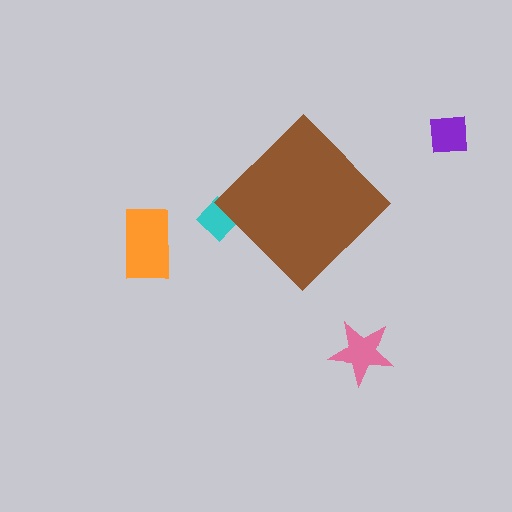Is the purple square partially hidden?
No, the purple square is fully visible.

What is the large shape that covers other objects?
A brown diamond.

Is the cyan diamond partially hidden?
Yes, the cyan diamond is partially hidden behind the brown diamond.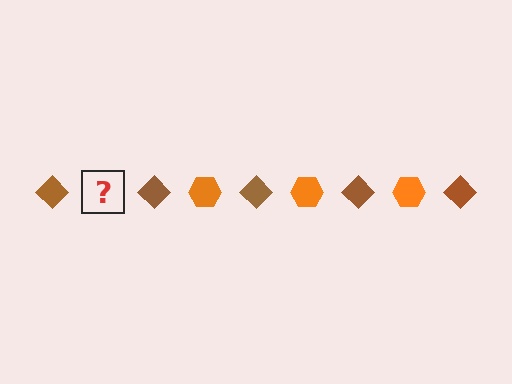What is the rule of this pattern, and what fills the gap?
The rule is that the pattern alternates between brown diamond and orange hexagon. The gap should be filled with an orange hexagon.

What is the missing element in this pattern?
The missing element is an orange hexagon.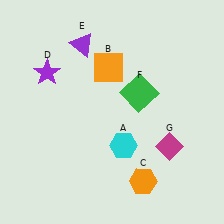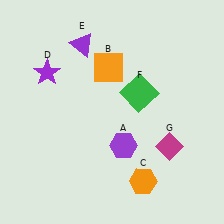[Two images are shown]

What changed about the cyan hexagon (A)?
In Image 1, A is cyan. In Image 2, it changed to purple.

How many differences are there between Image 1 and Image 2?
There is 1 difference between the two images.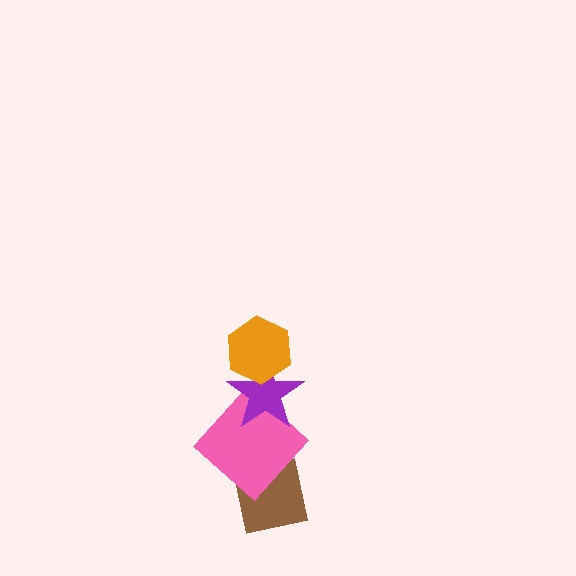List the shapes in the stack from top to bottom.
From top to bottom: the orange hexagon, the purple star, the pink diamond, the brown square.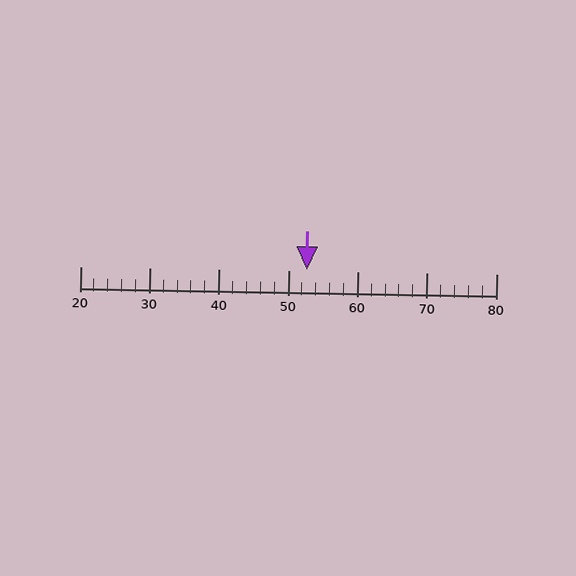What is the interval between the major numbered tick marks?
The major tick marks are spaced 10 units apart.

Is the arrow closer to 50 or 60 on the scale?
The arrow is closer to 50.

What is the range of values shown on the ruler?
The ruler shows values from 20 to 80.